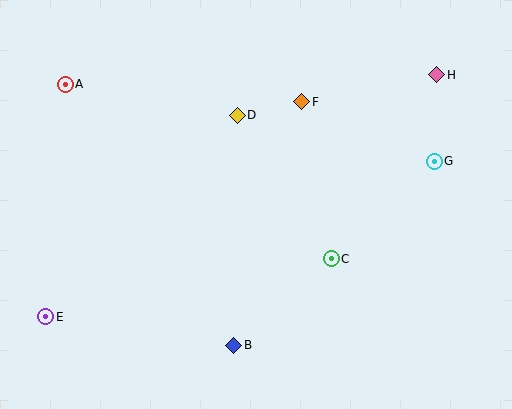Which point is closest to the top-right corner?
Point H is closest to the top-right corner.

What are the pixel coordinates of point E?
Point E is at (46, 317).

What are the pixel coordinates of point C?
Point C is at (331, 259).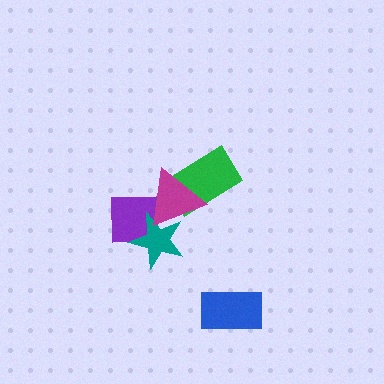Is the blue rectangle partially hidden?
No, no other shape covers it.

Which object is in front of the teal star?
The magenta triangle is in front of the teal star.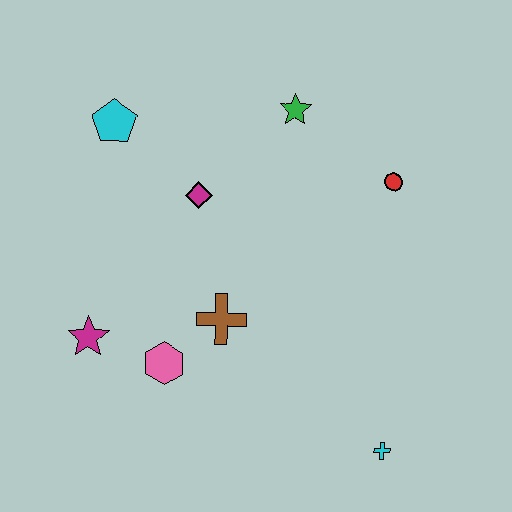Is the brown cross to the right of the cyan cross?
No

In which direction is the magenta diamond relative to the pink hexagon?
The magenta diamond is above the pink hexagon.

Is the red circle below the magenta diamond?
No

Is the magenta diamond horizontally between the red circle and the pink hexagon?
Yes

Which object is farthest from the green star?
The cyan cross is farthest from the green star.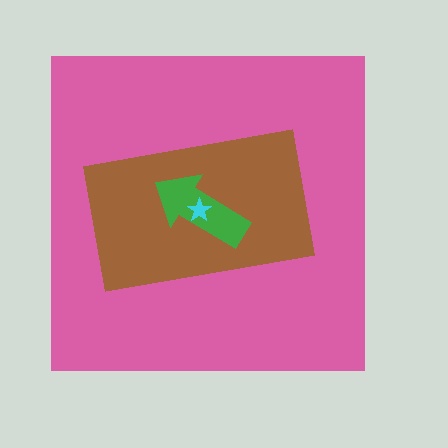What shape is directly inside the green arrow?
The cyan star.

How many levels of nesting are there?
4.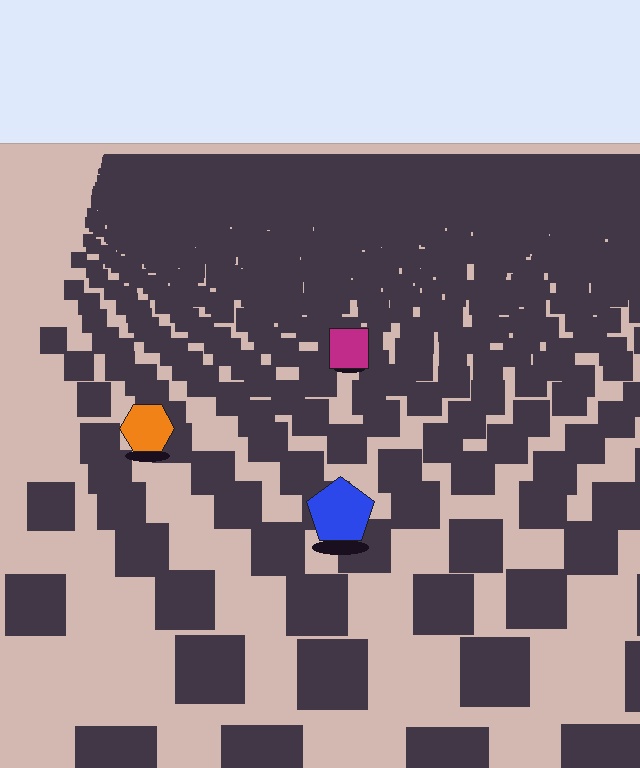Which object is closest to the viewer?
The blue pentagon is closest. The texture marks near it are larger and more spread out.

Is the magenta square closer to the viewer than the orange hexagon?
No. The orange hexagon is closer — you can tell from the texture gradient: the ground texture is coarser near it.